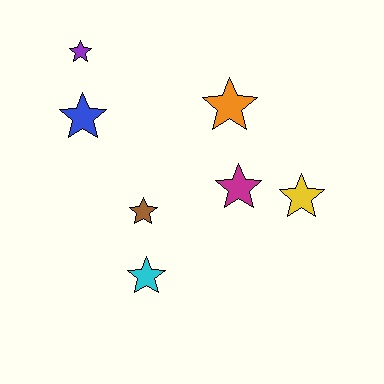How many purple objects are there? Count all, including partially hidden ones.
There is 1 purple object.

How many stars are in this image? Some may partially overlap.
There are 7 stars.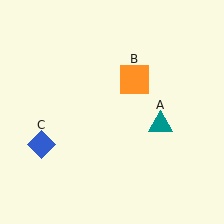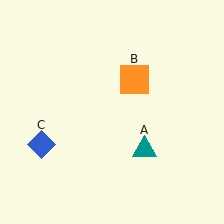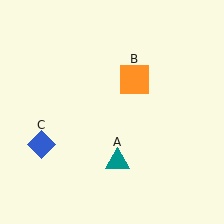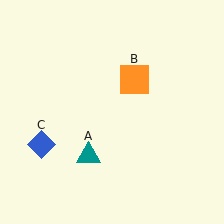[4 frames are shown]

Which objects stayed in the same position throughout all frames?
Orange square (object B) and blue diamond (object C) remained stationary.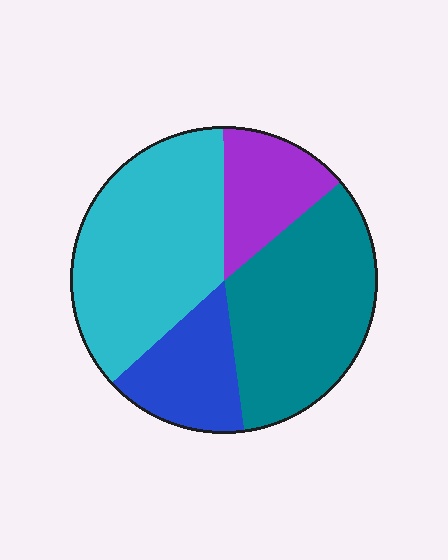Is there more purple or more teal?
Teal.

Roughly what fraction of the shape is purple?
Purple covers roughly 15% of the shape.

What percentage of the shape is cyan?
Cyan takes up about three eighths (3/8) of the shape.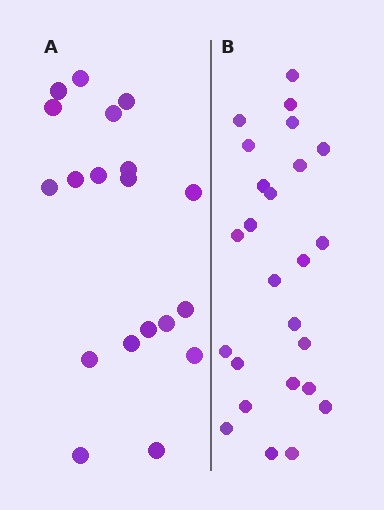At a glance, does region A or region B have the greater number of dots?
Region B (the right region) has more dots.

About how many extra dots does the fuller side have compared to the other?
Region B has about 6 more dots than region A.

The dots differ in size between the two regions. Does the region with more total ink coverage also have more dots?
No. Region A has more total ink coverage because its dots are larger, but region B actually contains more individual dots. Total area can be misleading — the number of items is what matters here.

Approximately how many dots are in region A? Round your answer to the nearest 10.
About 20 dots. (The exact count is 19, which rounds to 20.)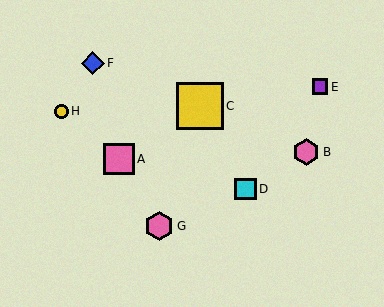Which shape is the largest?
The yellow square (labeled C) is the largest.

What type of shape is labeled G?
Shape G is a pink hexagon.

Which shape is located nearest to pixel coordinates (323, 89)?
The purple square (labeled E) at (320, 87) is nearest to that location.